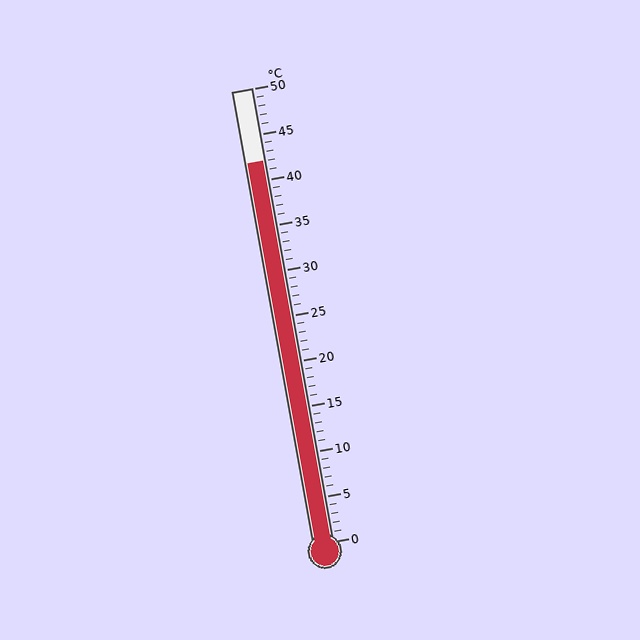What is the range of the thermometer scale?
The thermometer scale ranges from 0°C to 50°C.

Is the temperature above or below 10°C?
The temperature is above 10°C.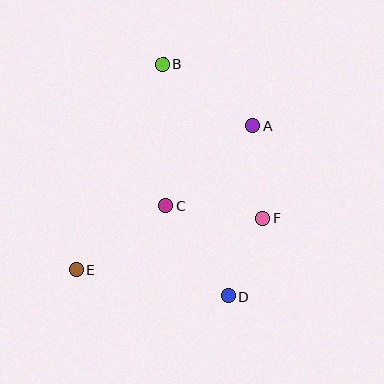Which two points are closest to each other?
Points D and F are closest to each other.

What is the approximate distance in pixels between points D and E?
The distance between D and E is approximately 154 pixels.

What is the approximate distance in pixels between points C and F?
The distance between C and F is approximately 98 pixels.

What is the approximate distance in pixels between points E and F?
The distance between E and F is approximately 193 pixels.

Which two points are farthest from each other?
Points B and D are farthest from each other.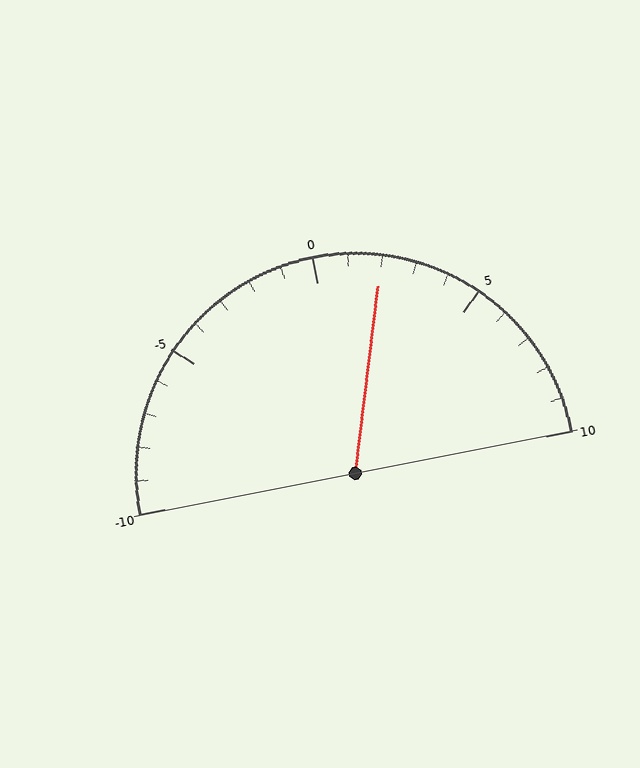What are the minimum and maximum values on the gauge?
The gauge ranges from -10 to 10.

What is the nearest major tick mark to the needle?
The nearest major tick mark is 0.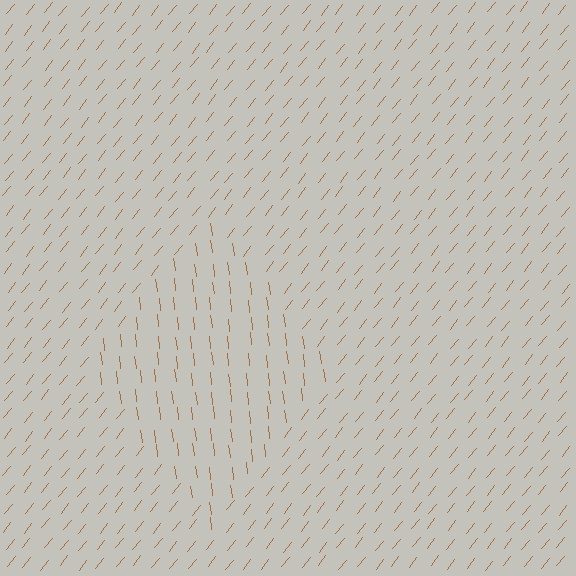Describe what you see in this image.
The image is filled with small brown line segments. A diamond region in the image has lines oriented differently from the surrounding lines, creating a visible texture boundary.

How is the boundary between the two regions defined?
The boundary is defined purely by a change in line orientation (approximately 45 degrees difference). All lines are the same color and thickness.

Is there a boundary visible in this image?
Yes, there is a texture boundary formed by a change in line orientation.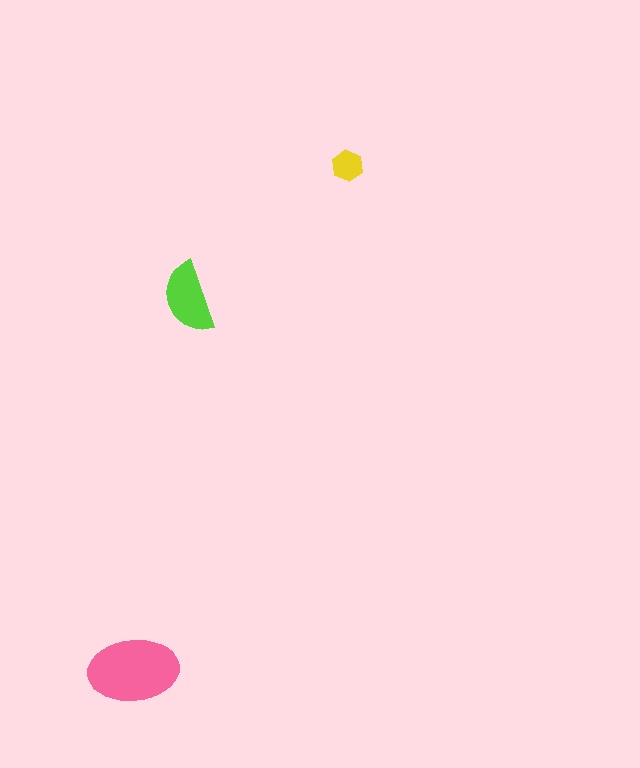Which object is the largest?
The pink ellipse.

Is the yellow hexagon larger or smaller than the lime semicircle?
Smaller.